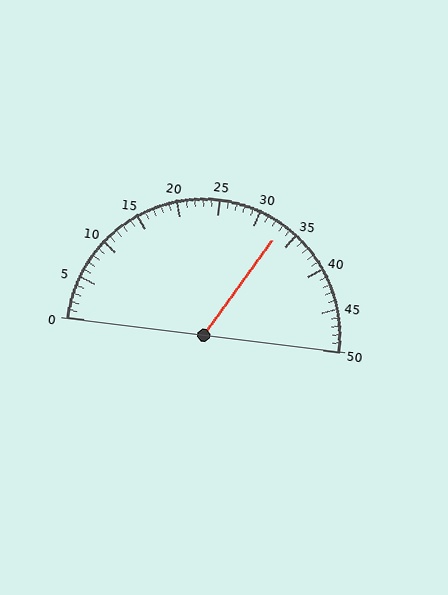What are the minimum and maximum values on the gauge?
The gauge ranges from 0 to 50.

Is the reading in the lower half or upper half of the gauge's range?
The reading is in the upper half of the range (0 to 50).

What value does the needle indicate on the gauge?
The needle indicates approximately 33.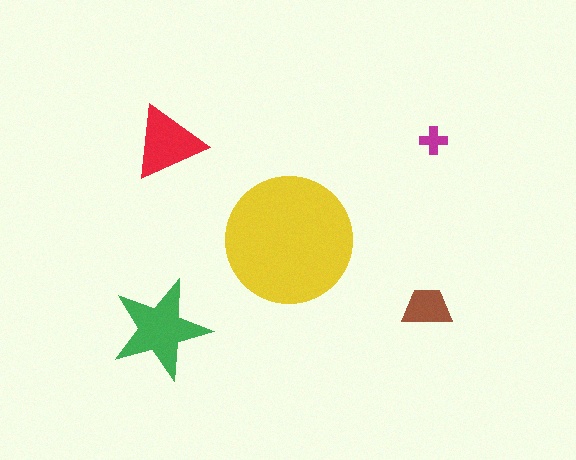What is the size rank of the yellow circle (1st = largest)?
1st.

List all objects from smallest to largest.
The magenta cross, the brown trapezoid, the red triangle, the green star, the yellow circle.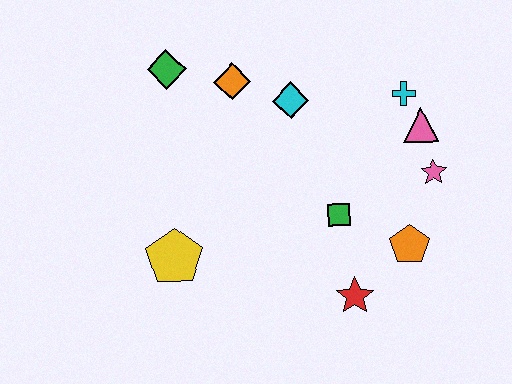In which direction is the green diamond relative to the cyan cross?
The green diamond is to the left of the cyan cross.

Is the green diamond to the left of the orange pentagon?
Yes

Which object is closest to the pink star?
The pink triangle is closest to the pink star.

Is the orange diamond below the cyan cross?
No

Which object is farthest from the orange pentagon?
The green diamond is farthest from the orange pentagon.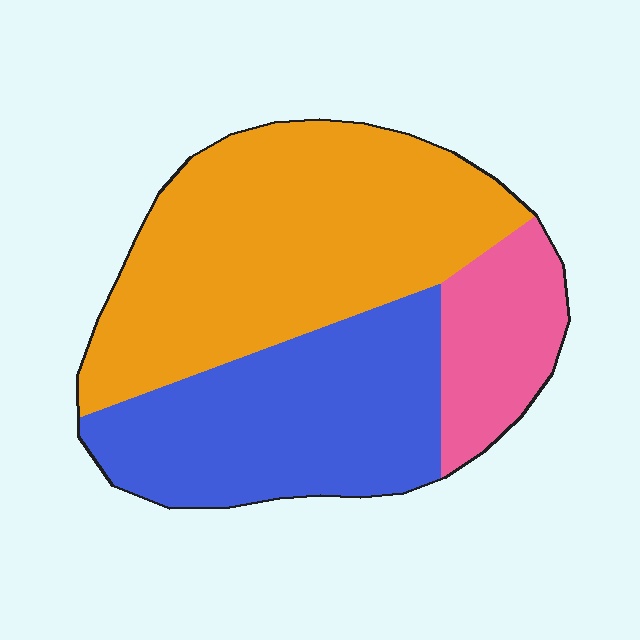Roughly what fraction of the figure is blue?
Blue covers about 35% of the figure.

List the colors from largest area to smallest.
From largest to smallest: orange, blue, pink.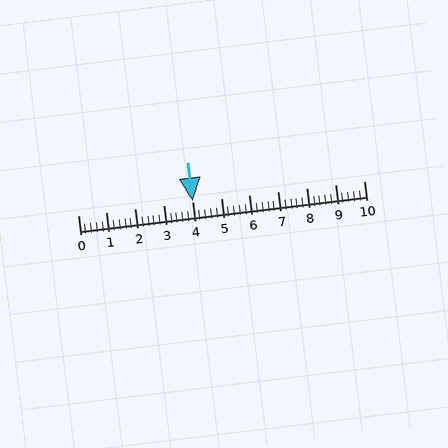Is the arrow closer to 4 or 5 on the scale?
The arrow is closer to 4.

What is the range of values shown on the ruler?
The ruler shows values from 0 to 10.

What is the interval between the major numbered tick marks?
The major tick marks are spaced 1 units apart.